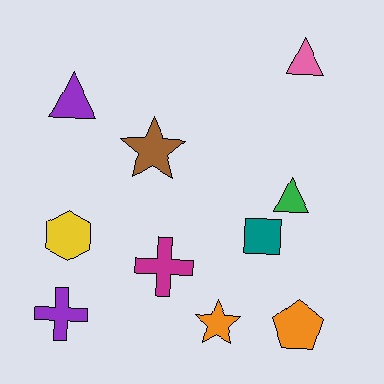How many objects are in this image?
There are 10 objects.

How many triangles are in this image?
There are 3 triangles.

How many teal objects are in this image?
There is 1 teal object.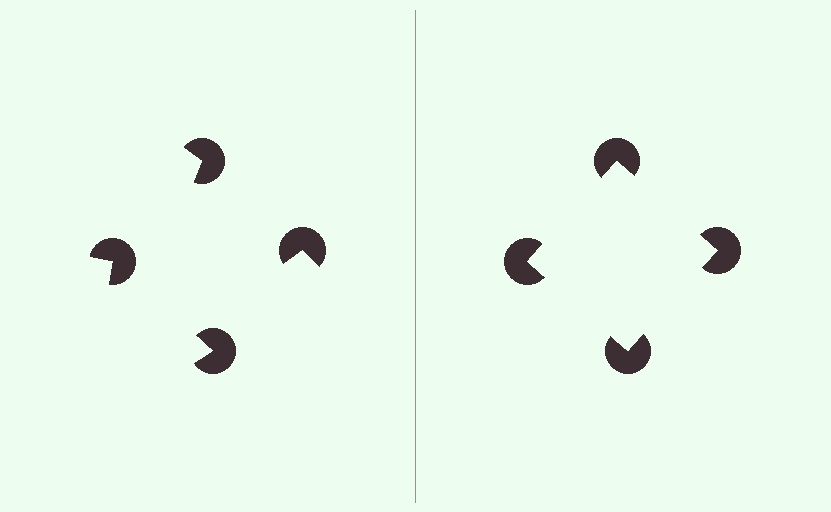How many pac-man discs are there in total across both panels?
8 — 4 on each side.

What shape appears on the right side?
An illusory square.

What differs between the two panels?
The pac-man discs are positioned identically on both sides; only the wedge orientations differ. On the right they align to a square; on the left they are misaligned.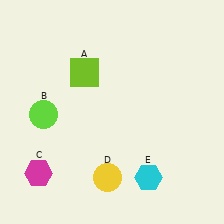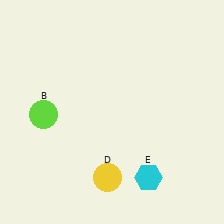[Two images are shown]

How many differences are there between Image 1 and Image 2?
There are 2 differences between the two images.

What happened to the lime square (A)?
The lime square (A) was removed in Image 2. It was in the top-left area of Image 1.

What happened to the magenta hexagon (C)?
The magenta hexagon (C) was removed in Image 2. It was in the bottom-left area of Image 1.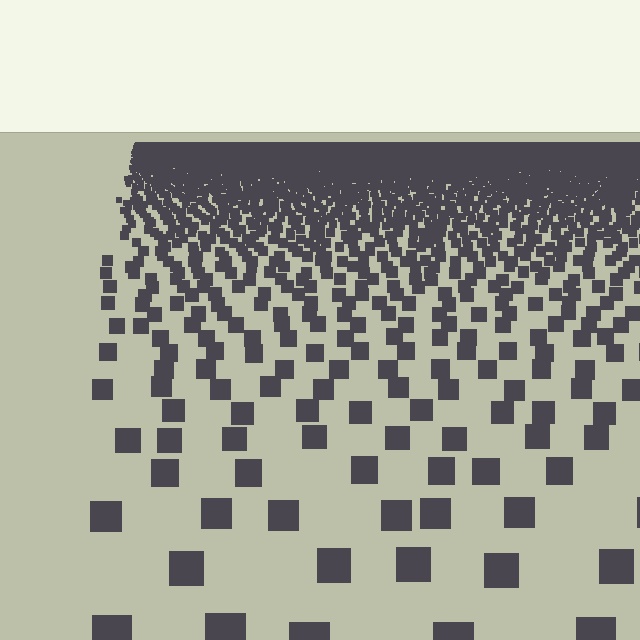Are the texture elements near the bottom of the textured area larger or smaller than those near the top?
Larger. Near the bottom, elements are closer to the viewer and appear at a bigger on-screen size.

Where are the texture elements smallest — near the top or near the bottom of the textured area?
Near the top.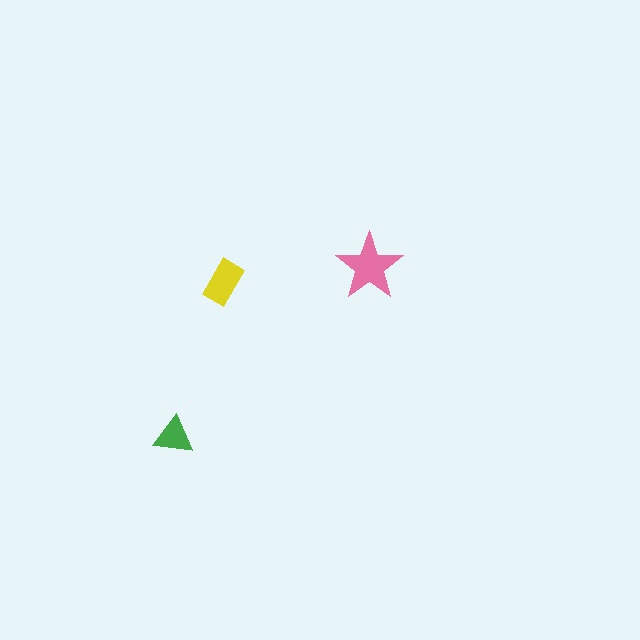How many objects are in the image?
There are 3 objects in the image.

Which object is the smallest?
The green triangle.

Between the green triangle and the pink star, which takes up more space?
The pink star.